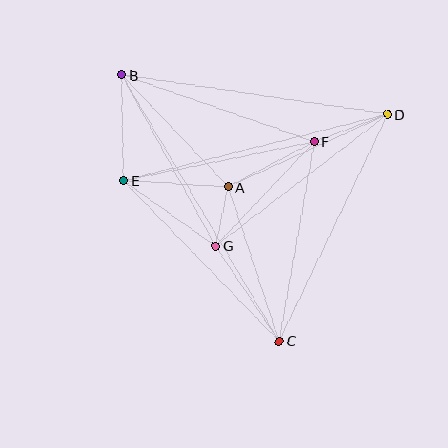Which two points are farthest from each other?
Points B and C are farthest from each other.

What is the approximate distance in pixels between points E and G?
The distance between E and G is approximately 113 pixels.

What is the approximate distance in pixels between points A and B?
The distance between A and B is approximately 155 pixels.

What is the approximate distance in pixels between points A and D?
The distance between A and D is approximately 175 pixels.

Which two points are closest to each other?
Points A and G are closest to each other.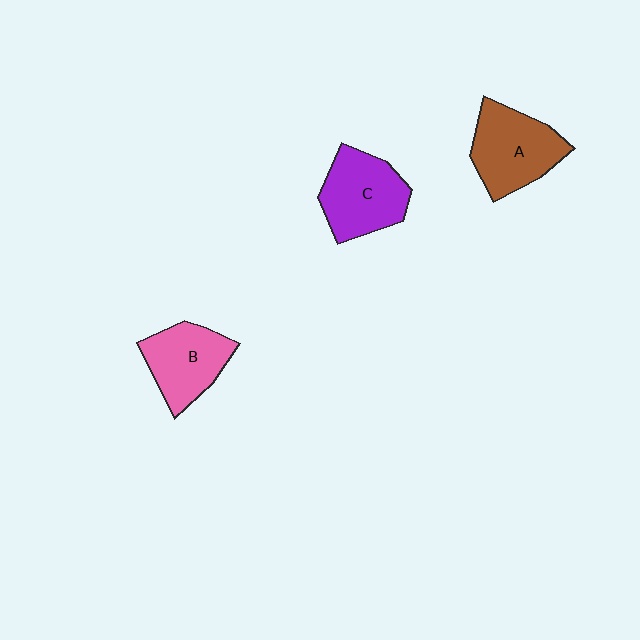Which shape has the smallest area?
Shape B (pink).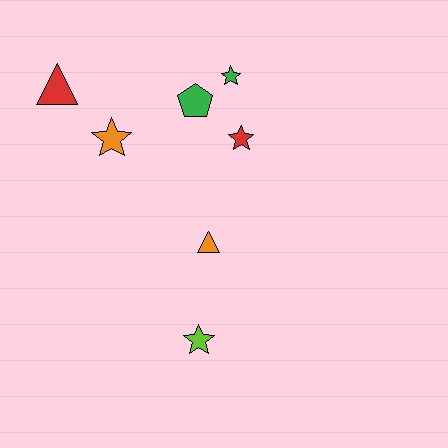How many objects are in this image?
There are 7 objects.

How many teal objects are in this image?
There are no teal objects.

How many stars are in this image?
There are 4 stars.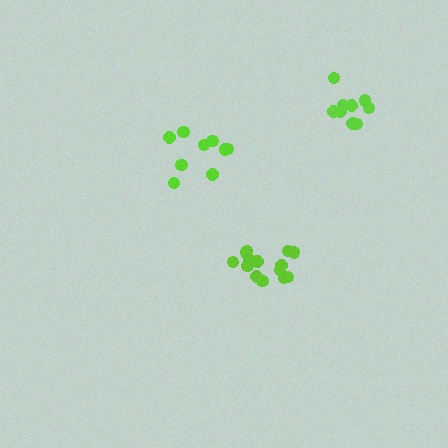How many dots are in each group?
Group 1: 9 dots, Group 2: 15 dots, Group 3: 9 dots (33 total).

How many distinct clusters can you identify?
There are 3 distinct clusters.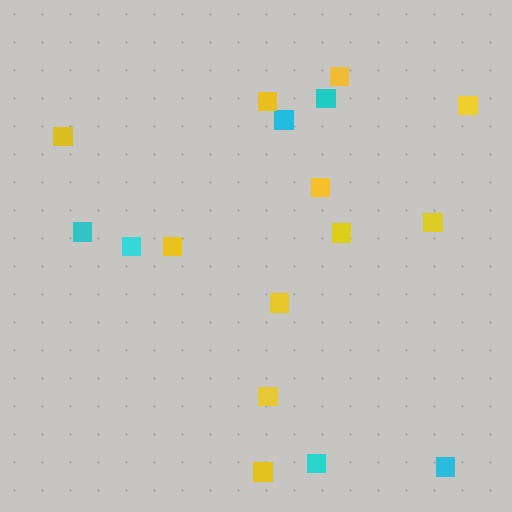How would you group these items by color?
There are 2 groups: one group of cyan squares (6) and one group of yellow squares (11).